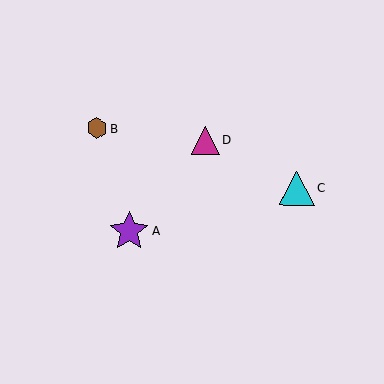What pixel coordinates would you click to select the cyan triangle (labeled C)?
Click at (297, 188) to select the cyan triangle C.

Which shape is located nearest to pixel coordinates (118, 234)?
The purple star (labeled A) at (129, 231) is nearest to that location.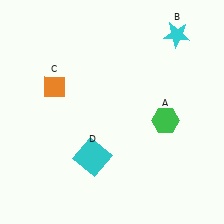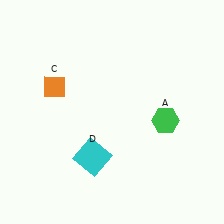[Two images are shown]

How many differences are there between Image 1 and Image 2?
There is 1 difference between the two images.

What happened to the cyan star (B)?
The cyan star (B) was removed in Image 2. It was in the top-right area of Image 1.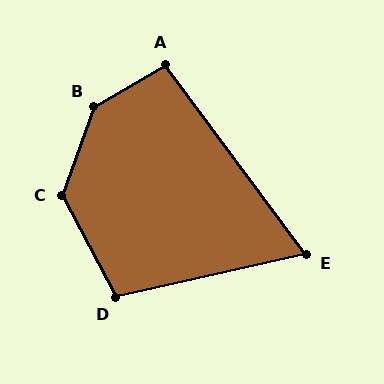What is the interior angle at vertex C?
Approximately 132 degrees (obtuse).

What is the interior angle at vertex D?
Approximately 105 degrees (obtuse).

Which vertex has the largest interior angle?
B, at approximately 140 degrees.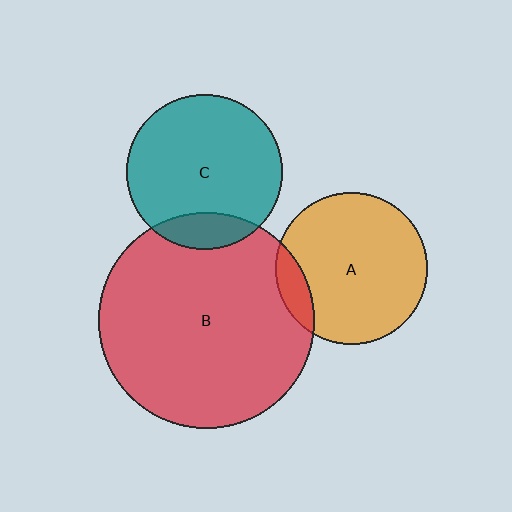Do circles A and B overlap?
Yes.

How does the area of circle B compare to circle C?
Approximately 1.9 times.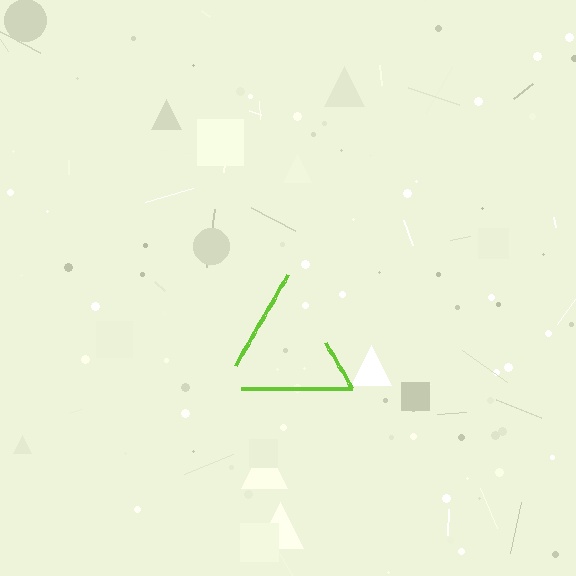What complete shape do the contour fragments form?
The contour fragments form a triangle.